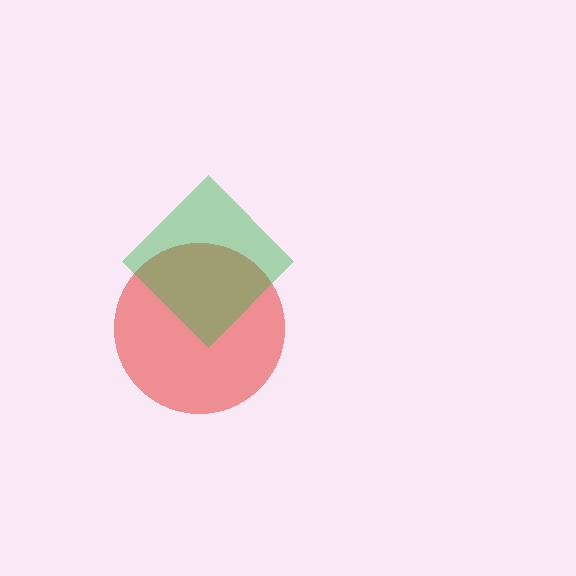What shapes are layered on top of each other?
The layered shapes are: a red circle, a green diamond.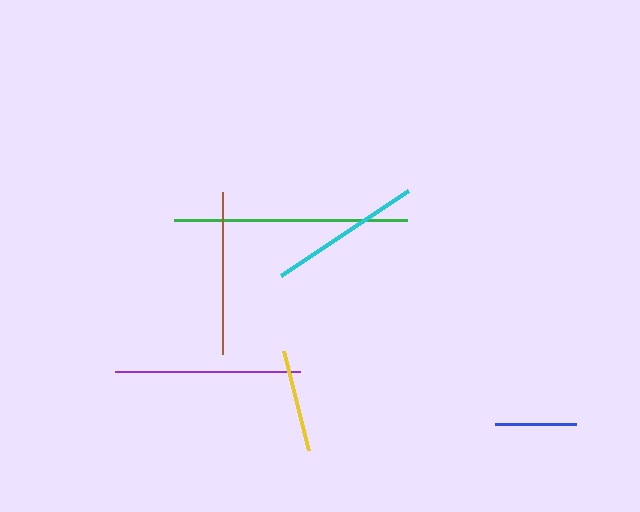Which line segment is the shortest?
The blue line is the shortest at approximately 81 pixels.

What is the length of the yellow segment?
The yellow segment is approximately 102 pixels long.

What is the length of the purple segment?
The purple segment is approximately 185 pixels long.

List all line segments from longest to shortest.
From longest to shortest: green, purple, brown, cyan, yellow, blue.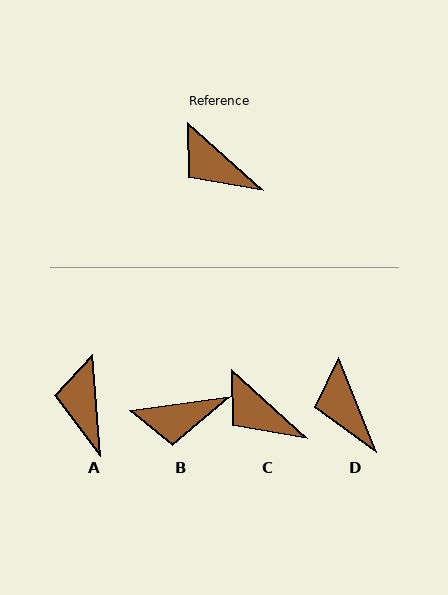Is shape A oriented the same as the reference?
No, it is off by about 43 degrees.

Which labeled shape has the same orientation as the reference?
C.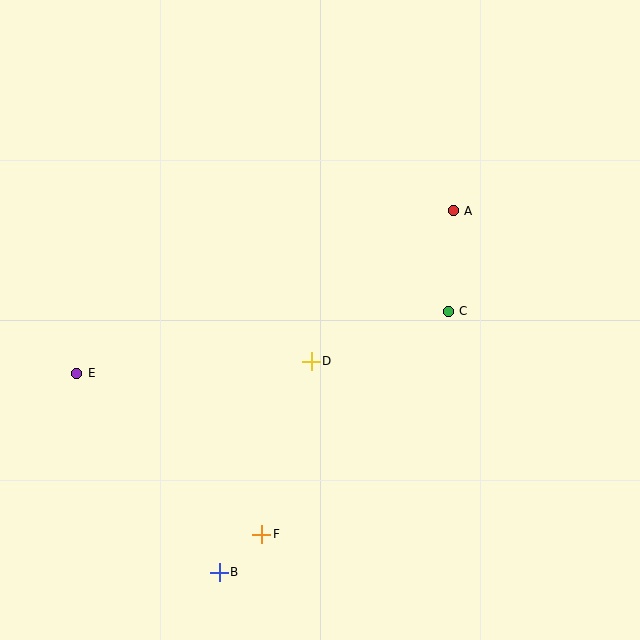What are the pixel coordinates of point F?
Point F is at (262, 534).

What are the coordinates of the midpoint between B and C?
The midpoint between B and C is at (334, 442).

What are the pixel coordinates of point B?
Point B is at (219, 572).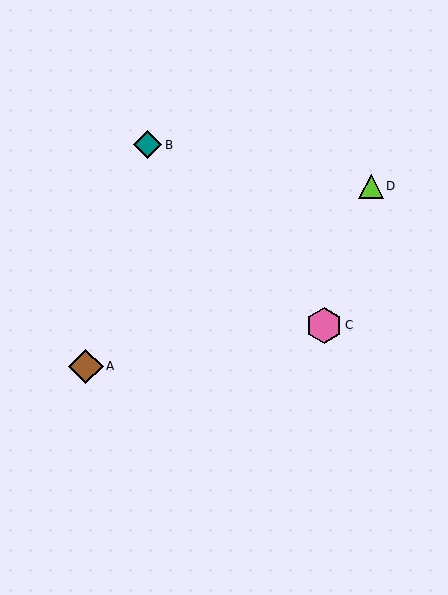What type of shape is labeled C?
Shape C is a pink hexagon.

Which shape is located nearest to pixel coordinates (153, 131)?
The teal diamond (labeled B) at (148, 145) is nearest to that location.